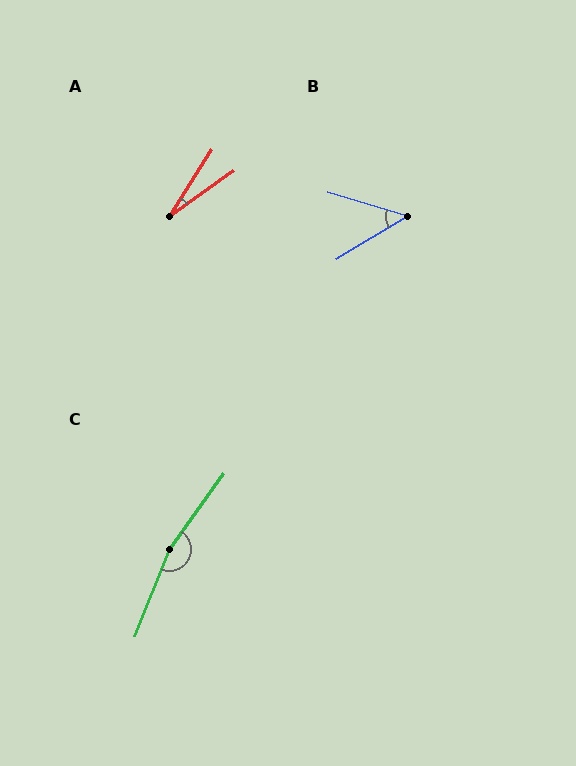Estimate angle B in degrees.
Approximately 48 degrees.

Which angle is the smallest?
A, at approximately 22 degrees.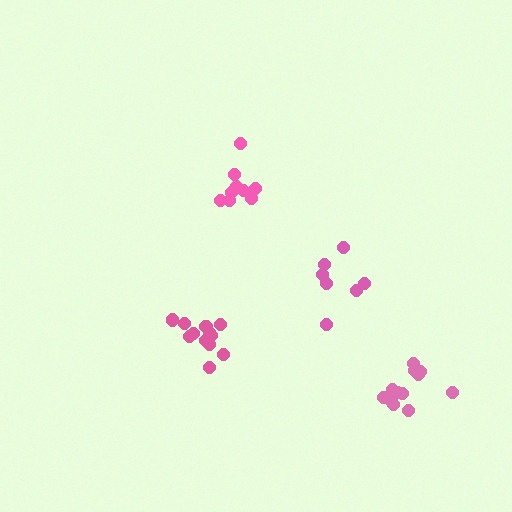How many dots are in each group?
Group 1: 12 dots, Group 2: 9 dots, Group 3: 12 dots, Group 4: 7 dots (40 total).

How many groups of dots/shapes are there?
There are 4 groups.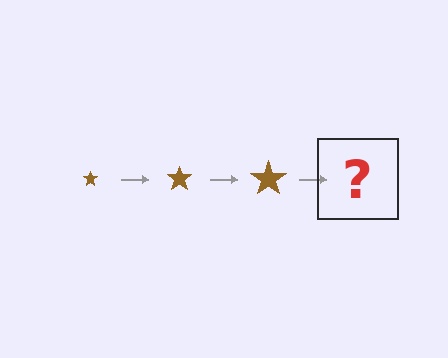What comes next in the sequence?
The next element should be a brown star, larger than the previous one.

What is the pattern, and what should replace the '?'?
The pattern is that the star gets progressively larger each step. The '?' should be a brown star, larger than the previous one.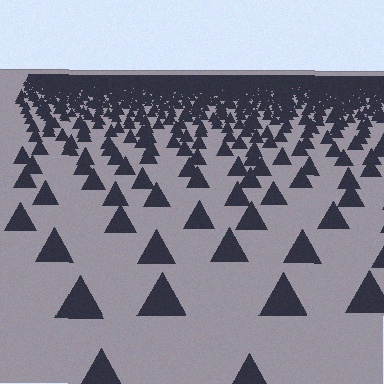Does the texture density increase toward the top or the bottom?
Density increases toward the top.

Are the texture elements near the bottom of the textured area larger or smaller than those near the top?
Larger. Near the bottom, elements are closer to the viewer and appear at a bigger on-screen size.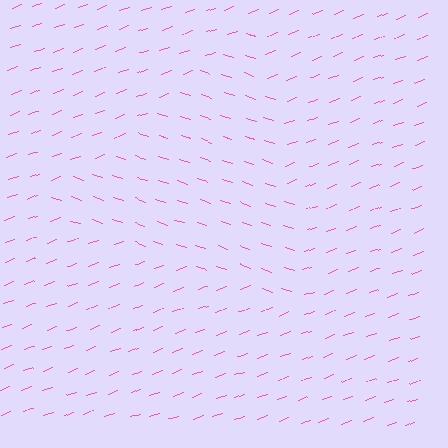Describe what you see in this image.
The image is filled with small pink line segments. A triangle region in the image has lines oriented differently from the surrounding lines, creating a visible texture boundary.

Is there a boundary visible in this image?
Yes, there is a texture boundary formed by a change in line orientation.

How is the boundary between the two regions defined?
The boundary is defined purely by a change in line orientation (approximately 40 degrees difference). All lines are the same color and thickness.